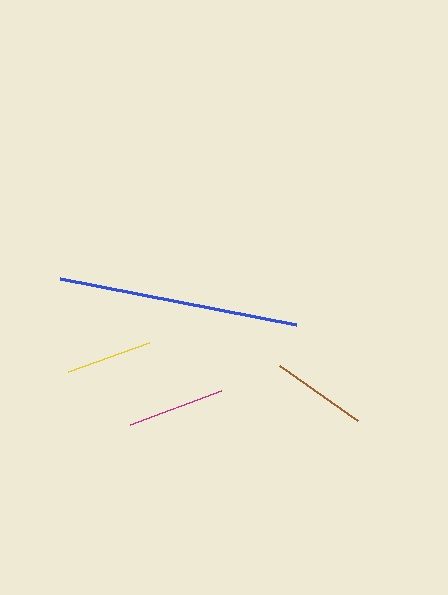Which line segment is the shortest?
The yellow line is the shortest at approximately 86 pixels.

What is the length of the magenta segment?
The magenta segment is approximately 97 pixels long.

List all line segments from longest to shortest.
From longest to shortest: blue, magenta, brown, yellow.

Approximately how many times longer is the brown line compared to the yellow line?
The brown line is approximately 1.1 times the length of the yellow line.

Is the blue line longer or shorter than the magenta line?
The blue line is longer than the magenta line.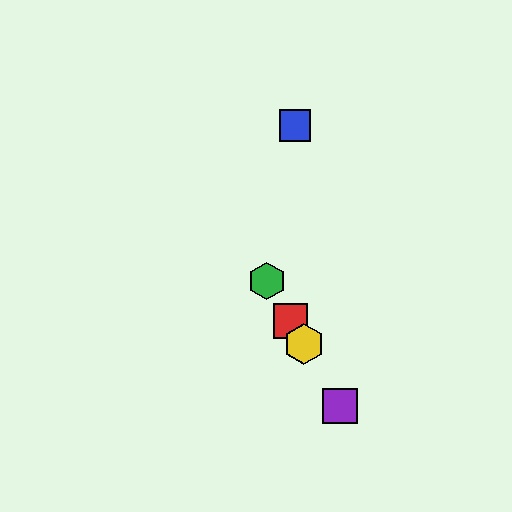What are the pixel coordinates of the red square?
The red square is at (290, 321).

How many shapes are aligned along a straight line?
4 shapes (the red square, the green hexagon, the yellow hexagon, the purple square) are aligned along a straight line.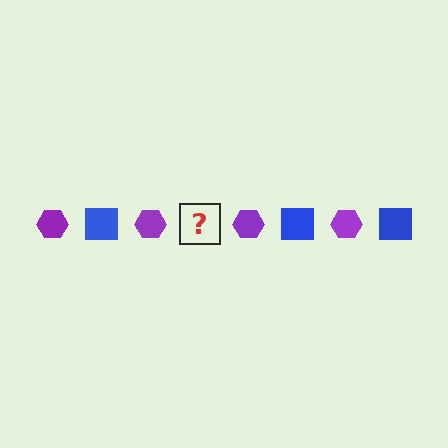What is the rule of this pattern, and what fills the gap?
The rule is that the pattern alternates between purple hexagon and blue square. The gap should be filled with a blue square.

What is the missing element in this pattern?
The missing element is a blue square.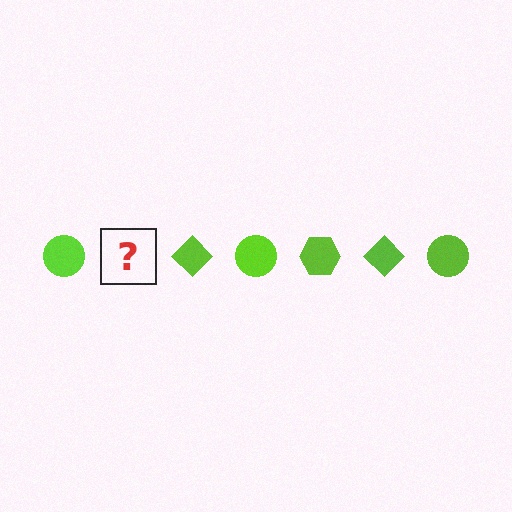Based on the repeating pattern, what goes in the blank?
The blank should be a lime hexagon.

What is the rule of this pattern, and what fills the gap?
The rule is that the pattern cycles through circle, hexagon, diamond shapes in lime. The gap should be filled with a lime hexagon.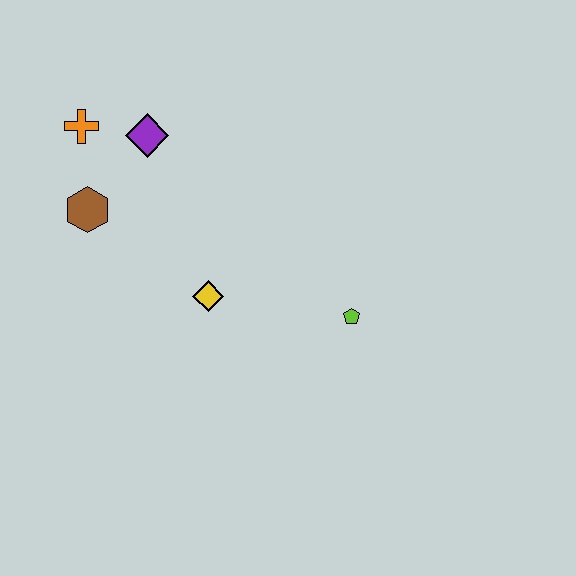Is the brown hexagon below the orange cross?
Yes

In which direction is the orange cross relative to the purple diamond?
The orange cross is to the left of the purple diamond.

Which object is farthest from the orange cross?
The lime pentagon is farthest from the orange cross.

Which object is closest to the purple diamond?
The orange cross is closest to the purple diamond.